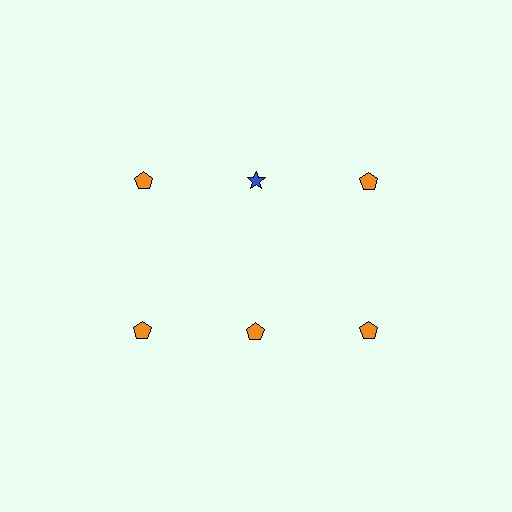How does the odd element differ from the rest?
It differs in both color (blue instead of orange) and shape (star instead of pentagon).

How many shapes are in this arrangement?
There are 6 shapes arranged in a grid pattern.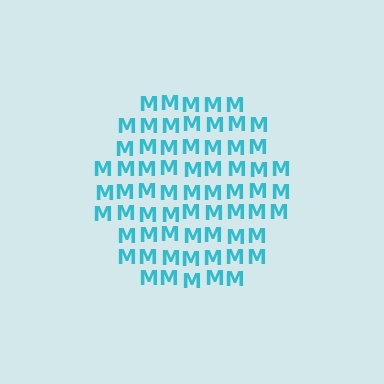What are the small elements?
The small elements are letter M's.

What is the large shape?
The large shape is a hexagon.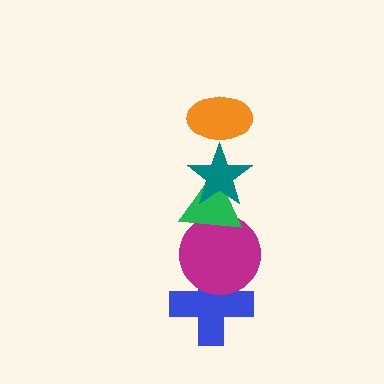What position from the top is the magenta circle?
The magenta circle is 4th from the top.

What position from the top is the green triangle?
The green triangle is 3rd from the top.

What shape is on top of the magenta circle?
The green triangle is on top of the magenta circle.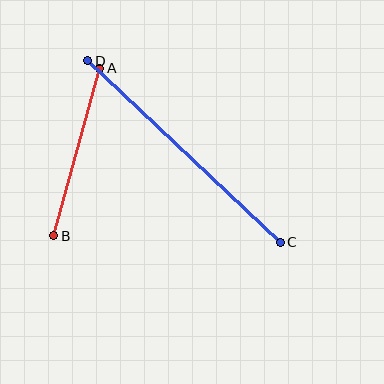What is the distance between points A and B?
The distance is approximately 174 pixels.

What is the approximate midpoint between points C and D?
The midpoint is at approximately (184, 152) pixels.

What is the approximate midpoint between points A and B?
The midpoint is at approximately (77, 152) pixels.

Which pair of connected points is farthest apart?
Points C and D are farthest apart.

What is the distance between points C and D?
The distance is approximately 264 pixels.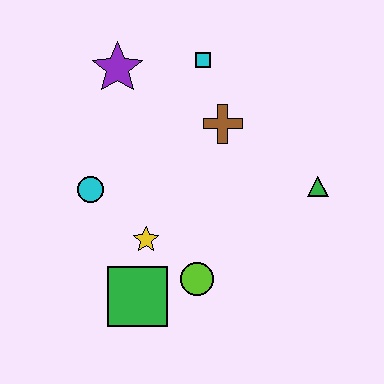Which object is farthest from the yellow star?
The cyan square is farthest from the yellow star.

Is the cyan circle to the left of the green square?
Yes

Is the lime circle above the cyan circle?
No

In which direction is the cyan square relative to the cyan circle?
The cyan square is above the cyan circle.